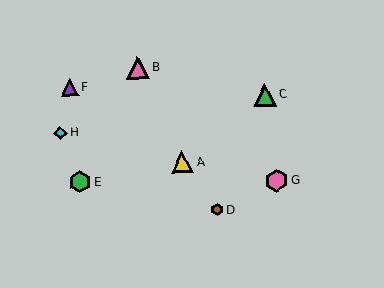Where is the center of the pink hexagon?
The center of the pink hexagon is at (276, 181).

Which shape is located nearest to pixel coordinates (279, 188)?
The pink hexagon (labeled G) at (276, 181) is nearest to that location.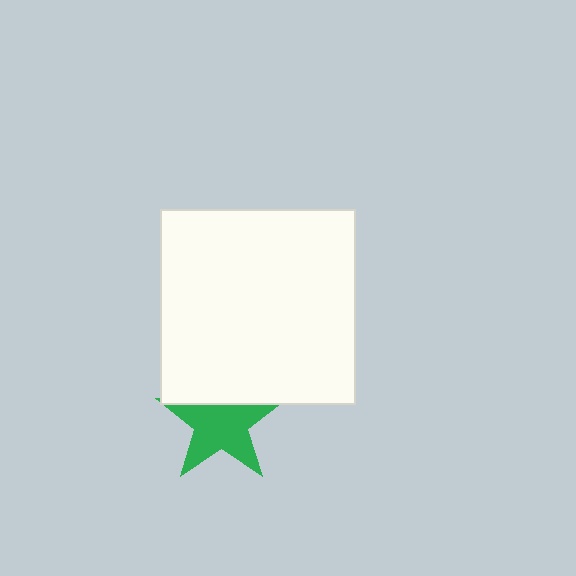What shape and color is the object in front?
The object in front is a white square.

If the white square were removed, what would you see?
You would see the complete green star.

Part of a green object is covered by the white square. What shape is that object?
It is a star.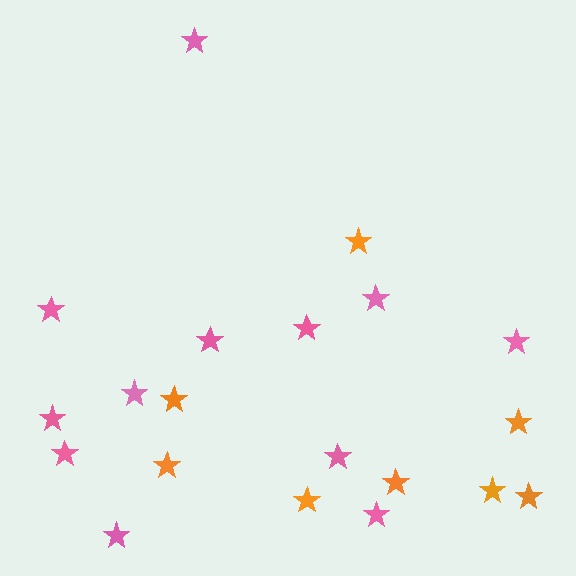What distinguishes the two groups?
There are 2 groups: one group of pink stars (12) and one group of orange stars (8).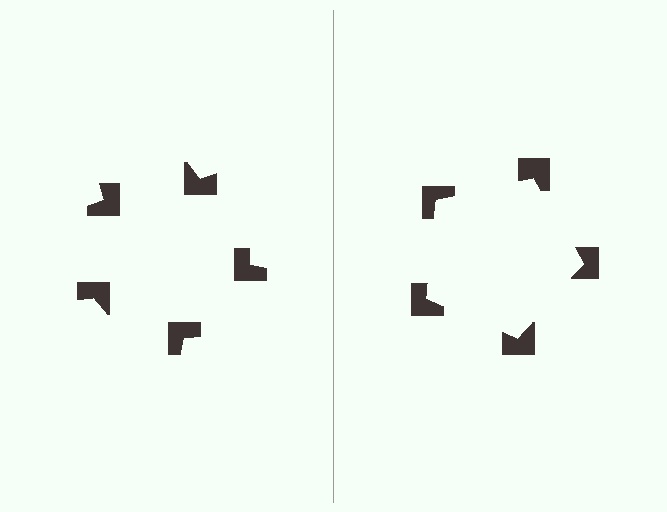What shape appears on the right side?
An illusory pentagon.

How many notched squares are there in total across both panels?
10 — 5 on each side.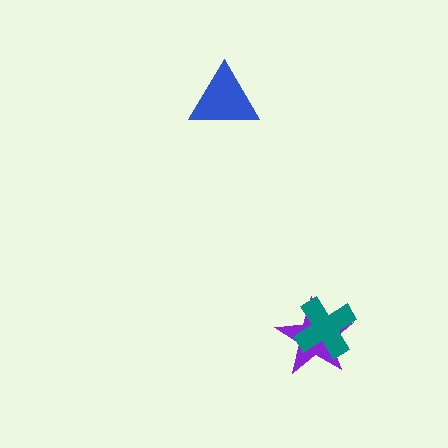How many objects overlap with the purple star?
1 object overlaps with the purple star.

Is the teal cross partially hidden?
No, no other shape covers it.